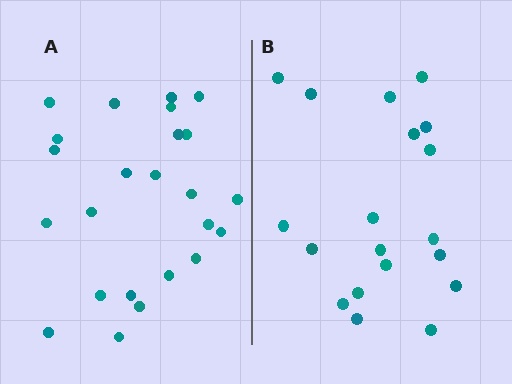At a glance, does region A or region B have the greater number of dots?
Region A (the left region) has more dots.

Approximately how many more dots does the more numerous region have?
Region A has about 5 more dots than region B.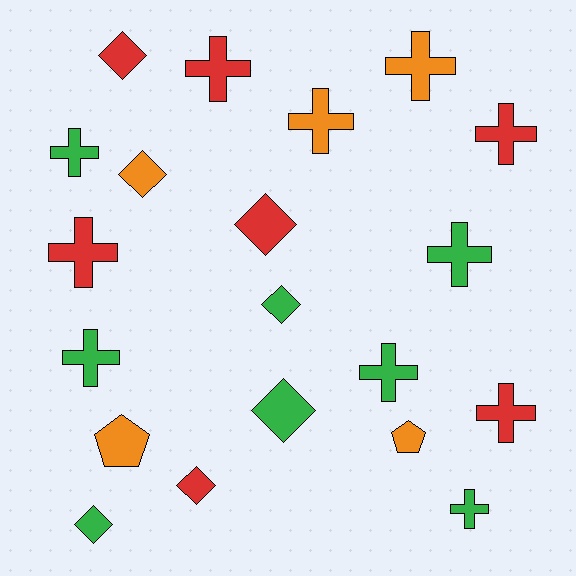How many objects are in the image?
There are 20 objects.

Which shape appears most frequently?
Cross, with 11 objects.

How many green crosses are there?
There are 5 green crosses.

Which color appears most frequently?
Green, with 8 objects.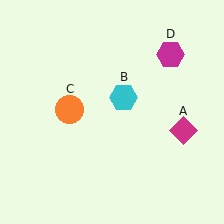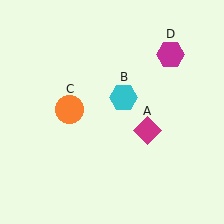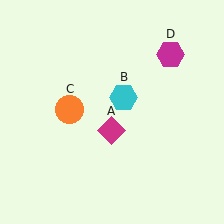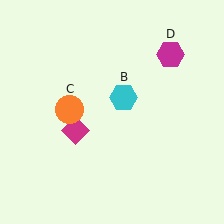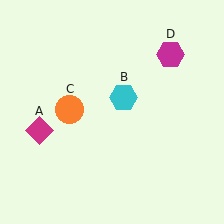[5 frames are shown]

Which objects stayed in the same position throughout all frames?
Cyan hexagon (object B) and orange circle (object C) and magenta hexagon (object D) remained stationary.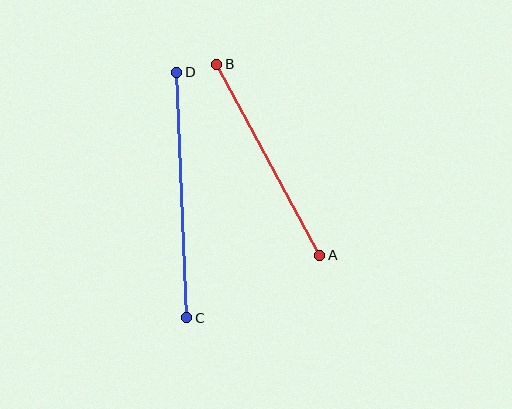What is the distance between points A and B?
The distance is approximately 217 pixels.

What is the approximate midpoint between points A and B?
The midpoint is at approximately (268, 160) pixels.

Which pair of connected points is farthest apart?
Points C and D are farthest apart.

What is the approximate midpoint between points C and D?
The midpoint is at approximately (182, 195) pixels.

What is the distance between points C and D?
The distance is approximately 245 pixels.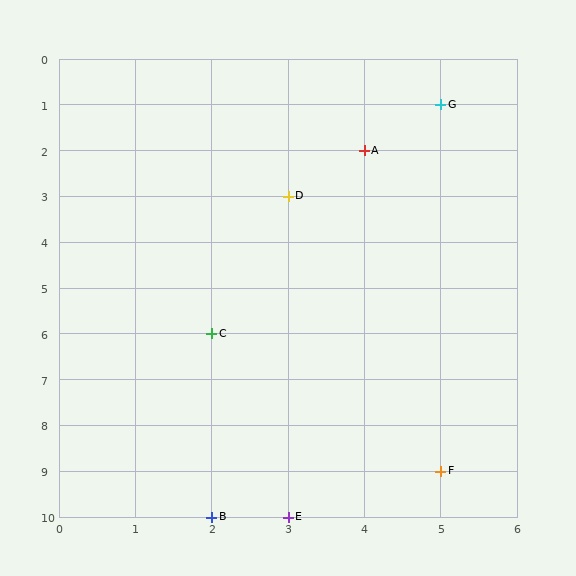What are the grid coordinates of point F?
Point F is at grid coordinates (5, 9).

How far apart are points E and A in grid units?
Points E and A are 1 column and 8 rows apart (about 8.1 grid units diagonally).